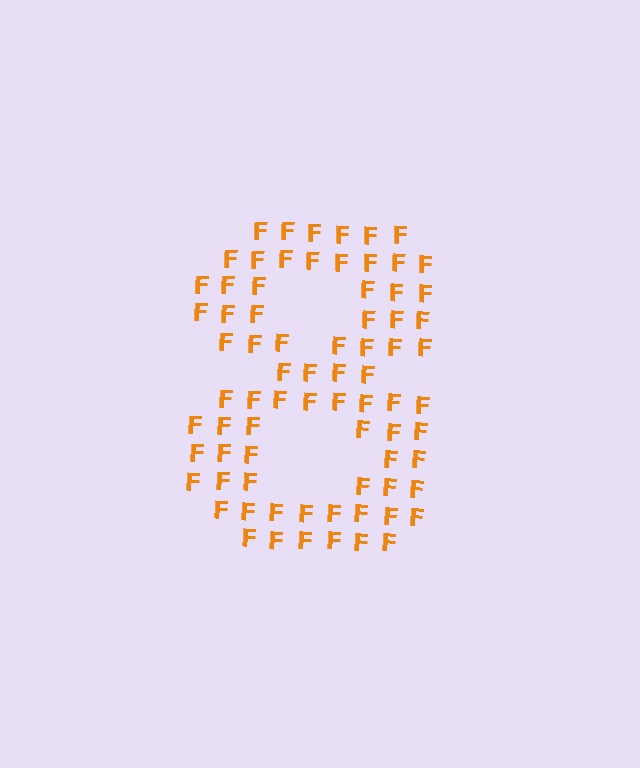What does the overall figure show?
The overall figure shows the digit 8.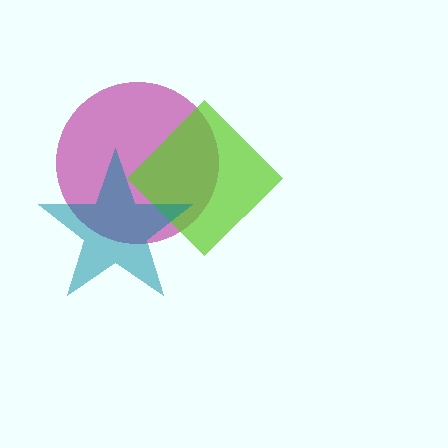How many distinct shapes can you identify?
There are 3 distinct shapes: a magenta circle, a lime diamond, a teal star.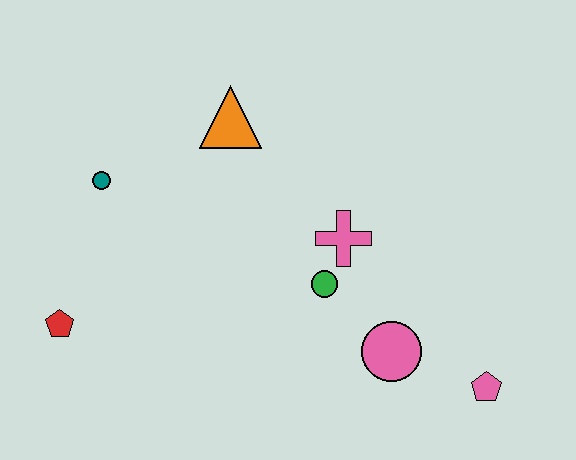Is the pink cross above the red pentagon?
Yes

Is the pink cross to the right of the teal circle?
Yes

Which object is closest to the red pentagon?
The teal circle is closest to the red pentagon.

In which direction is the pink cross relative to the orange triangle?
The pink cross is below the orange triangle.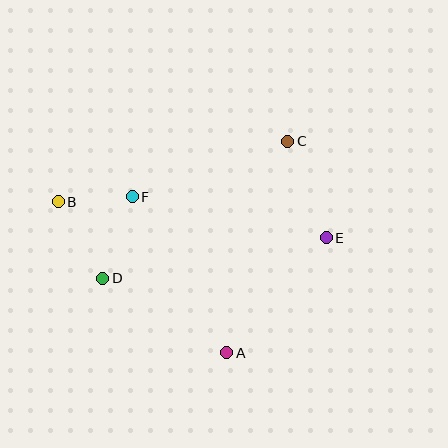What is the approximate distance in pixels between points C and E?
The distance between C and E is approximately 104 pixels.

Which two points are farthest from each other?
Points B and E are farthest from each other.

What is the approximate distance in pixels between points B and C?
The distance between B and C is approximately 237 pixels.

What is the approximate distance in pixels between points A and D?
The distance between A and D is approximately 145 pixels.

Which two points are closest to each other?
Points B and F are closest to each other.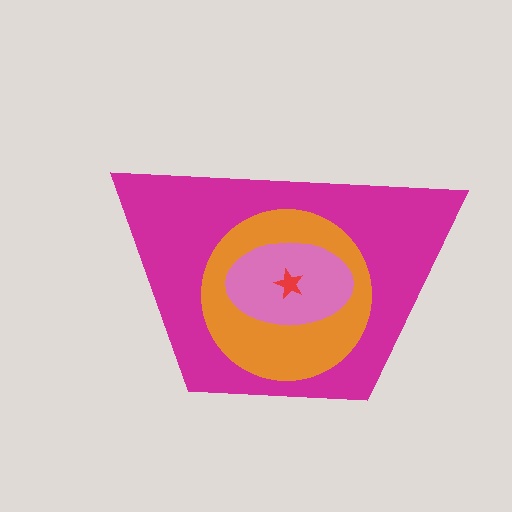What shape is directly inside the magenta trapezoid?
The orange circle.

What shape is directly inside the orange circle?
The pink ellipse.